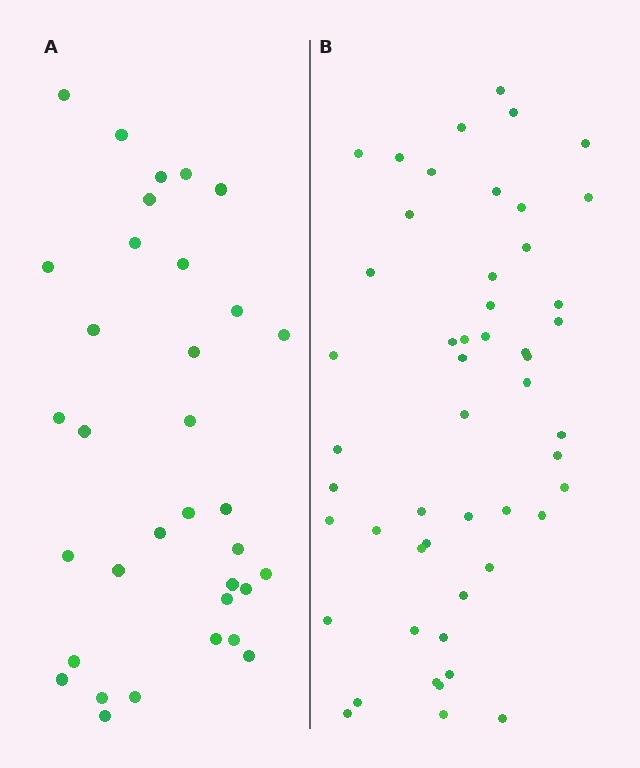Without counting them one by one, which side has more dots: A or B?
Region B (the right region) has more dots.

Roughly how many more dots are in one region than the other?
Region B has approximately 15 more dots than region A.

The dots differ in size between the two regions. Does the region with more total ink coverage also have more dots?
No. Region A has more total ink coverage because its dots are larger, but region B actually contains more individual dots. Total area can be misleading — the number of items is what matters here.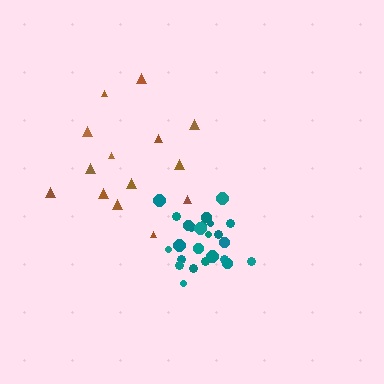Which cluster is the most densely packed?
Teal.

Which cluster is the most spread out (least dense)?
Brown.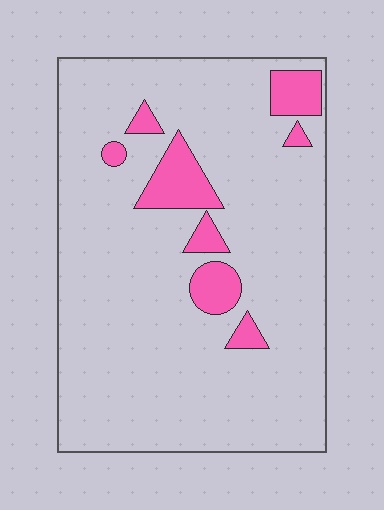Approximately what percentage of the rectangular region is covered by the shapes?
Approximately 10%.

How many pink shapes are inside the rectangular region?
8.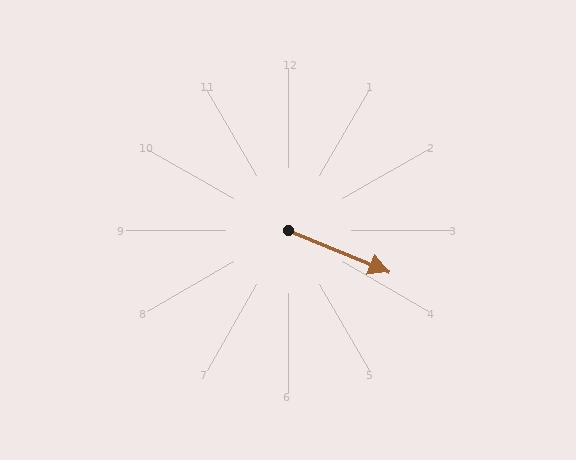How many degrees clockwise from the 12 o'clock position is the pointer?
Approximately 113 degrees.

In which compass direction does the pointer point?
Southeast.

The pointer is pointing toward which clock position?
Roughly 4 o'clock.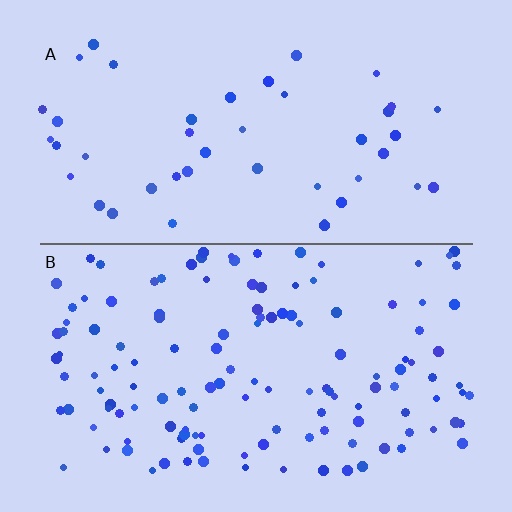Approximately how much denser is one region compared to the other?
Approximately 2.9× — region B over region A.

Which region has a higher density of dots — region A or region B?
B (the bottom).